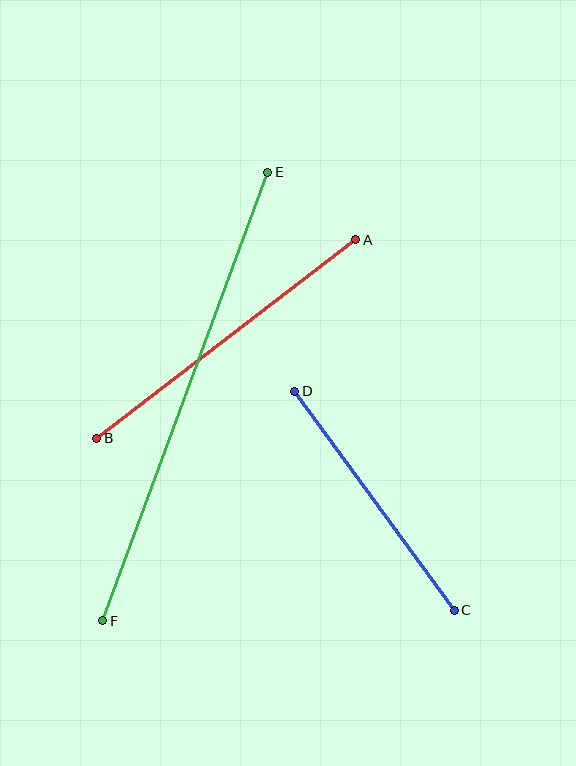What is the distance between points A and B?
The distance is approximately 326 pixels.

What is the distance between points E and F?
The distance is approximately 478 pixels.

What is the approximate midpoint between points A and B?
The midpoint is at approximately (226, 339) pixels.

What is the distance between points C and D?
The distance is approximately 271 pixels.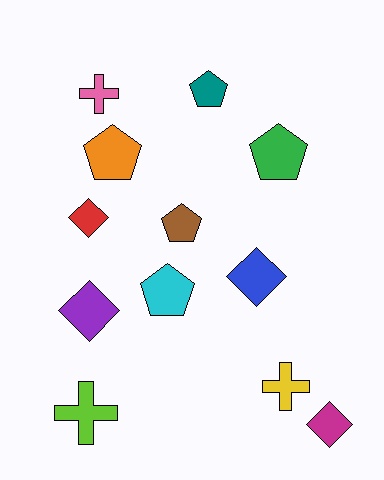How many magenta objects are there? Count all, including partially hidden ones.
There is 1 magenta object.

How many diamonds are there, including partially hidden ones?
There are 4 diamonds.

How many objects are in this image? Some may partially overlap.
There are 12 objects.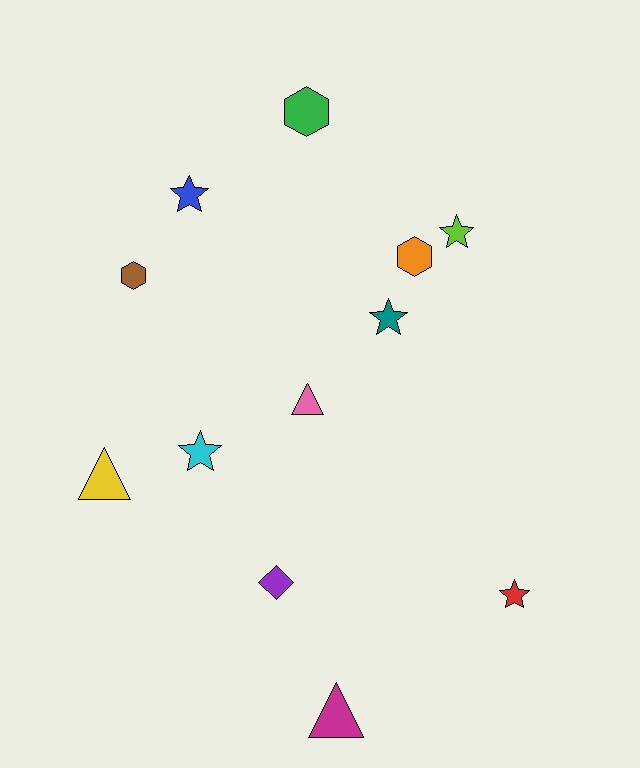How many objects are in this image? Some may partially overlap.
There are 12 objects.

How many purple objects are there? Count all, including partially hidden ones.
There is 1 purple object.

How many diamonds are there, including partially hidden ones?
There is 1 diamond.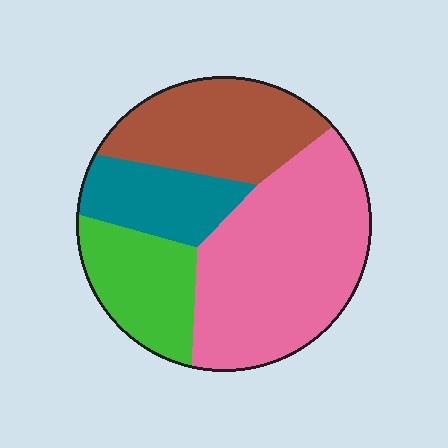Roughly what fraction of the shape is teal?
Teal covers around 15% of the shape.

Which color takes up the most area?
Pink, at roughly 45%.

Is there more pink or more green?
Pink.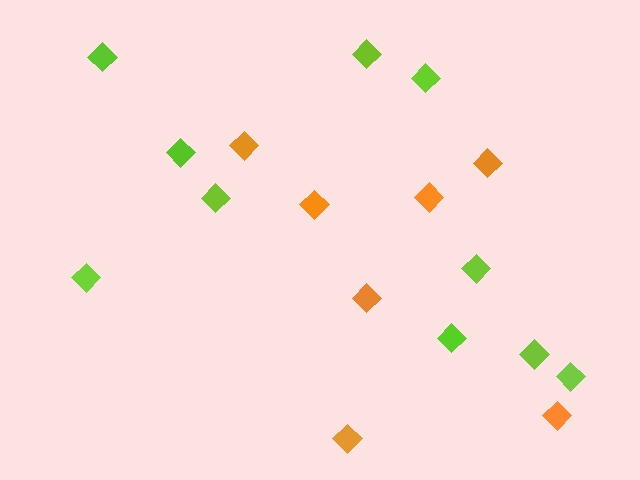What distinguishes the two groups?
There are 2 groups: one group of lime diamonds (10) and one group of orange diamonds (7).